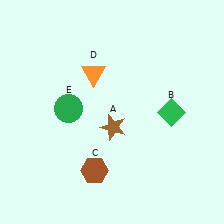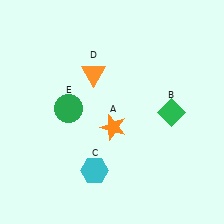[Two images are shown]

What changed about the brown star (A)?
In Image 1, A is brown. In Image 2, it changed to orange.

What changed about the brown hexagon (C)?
In Image 1, C is brown. In Image 2, it changed to cyan.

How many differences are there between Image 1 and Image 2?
There are 2 differences between the two images.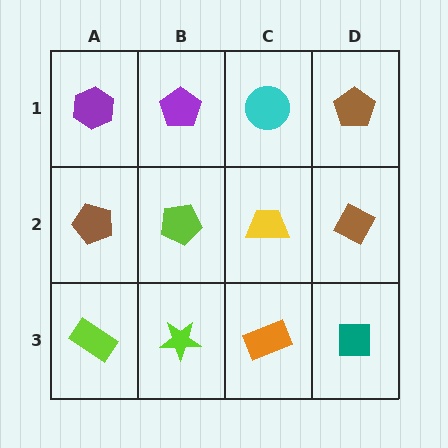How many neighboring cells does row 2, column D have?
3.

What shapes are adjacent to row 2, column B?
A purple pentagon (row 1, column B), a lime star (row 3, column B), a brown pentagon (row 2, column A), a yellow trapezoid (row 2, column C).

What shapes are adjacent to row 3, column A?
A brown pentagon (row 2, column A), a lime star (row 3, column B).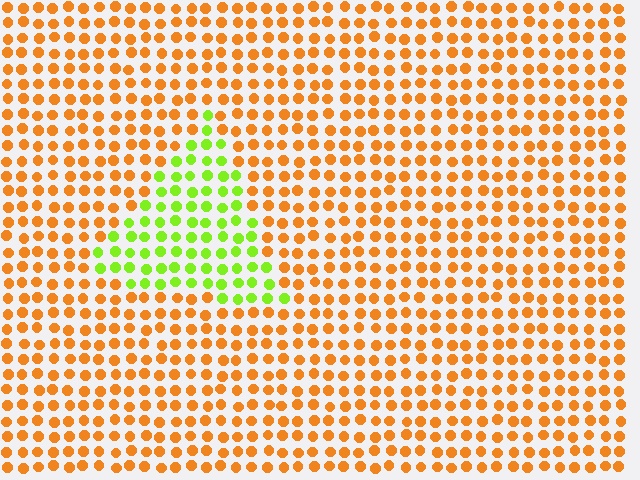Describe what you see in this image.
The image is filled with small orange elements in a uniform arrangement. A triangle-shaped region is visible where the elements are tinted to a slightly different hue, forming a subtle color boundary.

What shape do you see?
I see a triangle.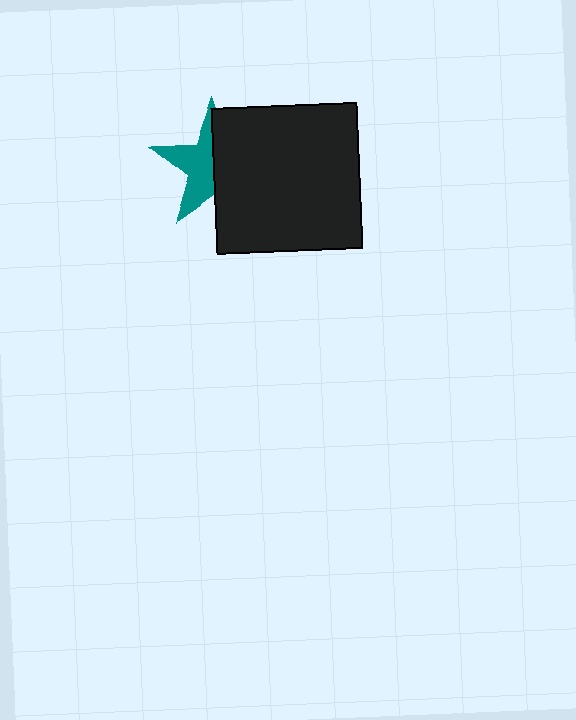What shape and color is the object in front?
The object in front is a black square.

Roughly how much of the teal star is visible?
About half of it is visible (roughly 49%).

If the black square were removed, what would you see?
You would see the complete teal star.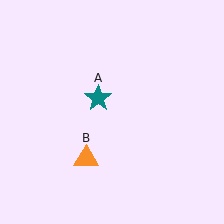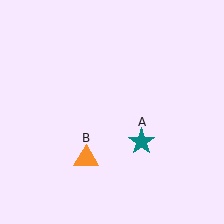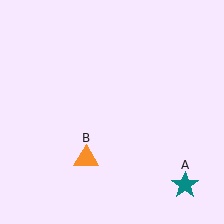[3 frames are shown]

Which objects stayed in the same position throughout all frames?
Orange triangle (object B) remained stationary.